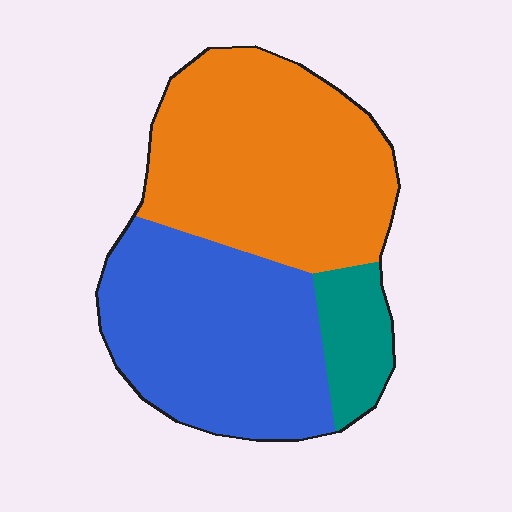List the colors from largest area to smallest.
From largest to smallest: orange, blue, teal.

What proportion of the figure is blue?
Blue takes up about two fifths (2/5) of the figure.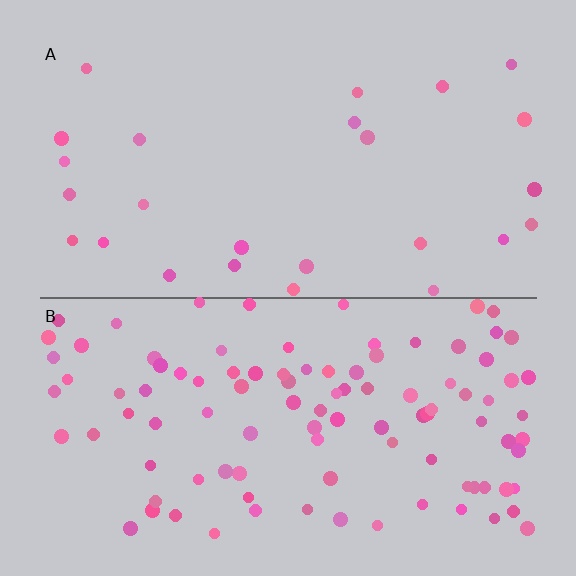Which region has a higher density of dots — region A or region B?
B (the bottom).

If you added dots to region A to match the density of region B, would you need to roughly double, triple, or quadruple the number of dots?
Approximately quadruple.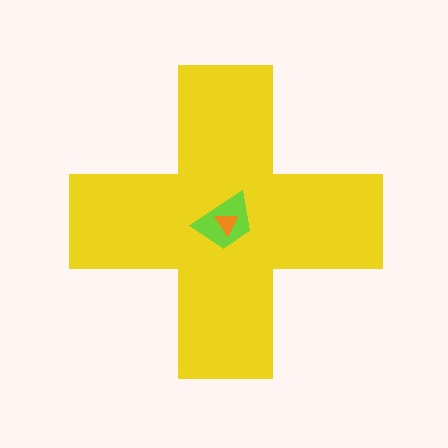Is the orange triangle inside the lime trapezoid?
Yes.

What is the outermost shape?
The yellow cross.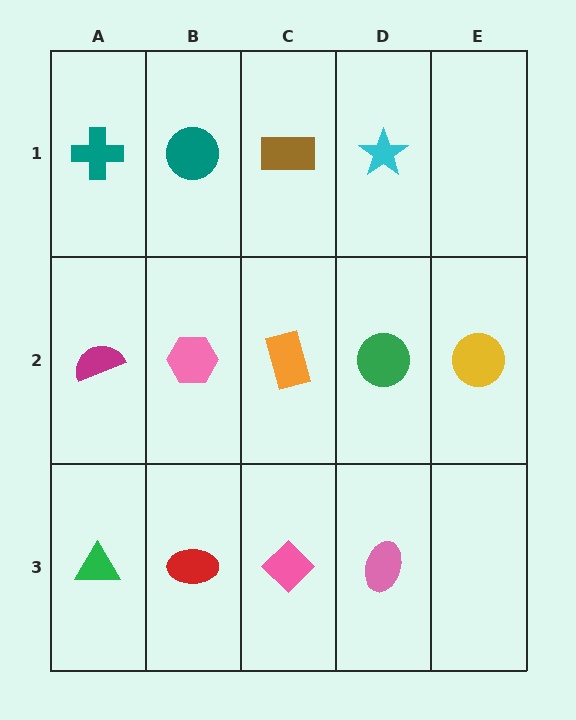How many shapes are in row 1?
4 shapes.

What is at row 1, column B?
A teal circle.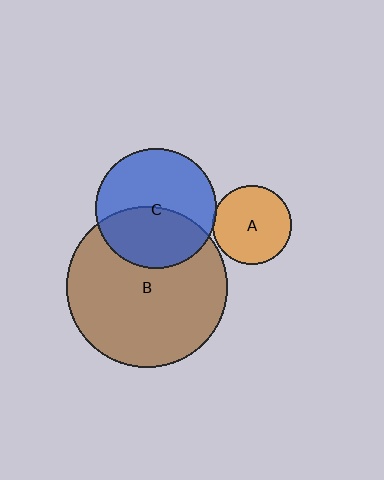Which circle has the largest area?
Circle B (brown).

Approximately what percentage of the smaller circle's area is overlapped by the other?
Approximately 45%.